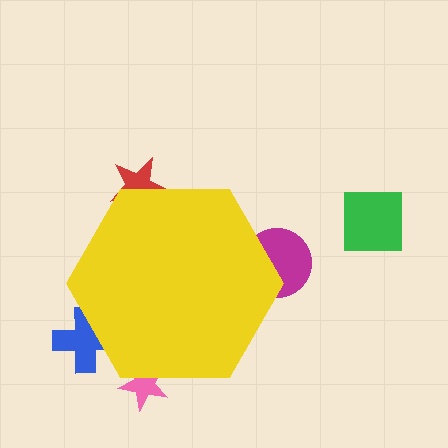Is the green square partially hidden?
No, the green square is fully visible.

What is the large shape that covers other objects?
A yellow hexagon.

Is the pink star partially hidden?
Yes, the pink star is partially hidden behind the yellow hexagon.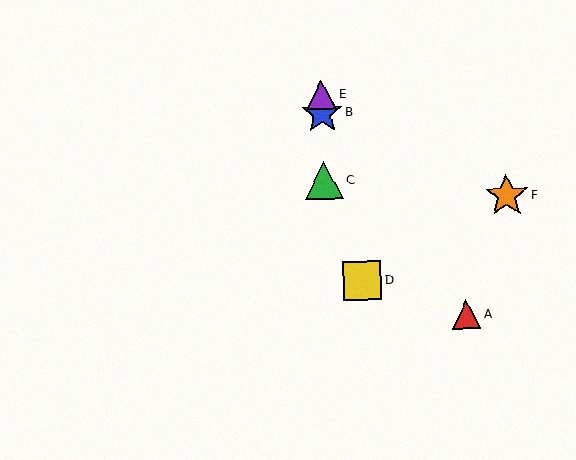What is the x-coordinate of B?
Object B is at x≈322.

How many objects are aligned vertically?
3 objects (B, C, E) are aligned vertically.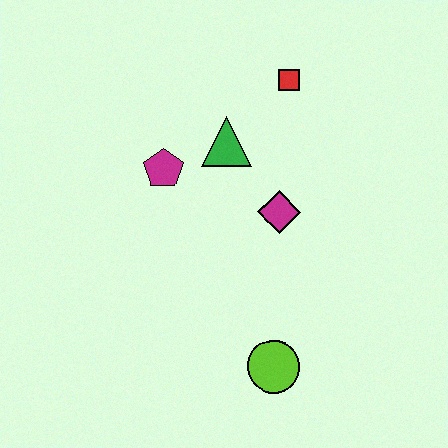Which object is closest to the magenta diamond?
The green triangle is closest to the magenta diamond.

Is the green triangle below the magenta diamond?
No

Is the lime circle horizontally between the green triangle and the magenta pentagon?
No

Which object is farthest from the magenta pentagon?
The lime circle is farthest from the magenta pentagon.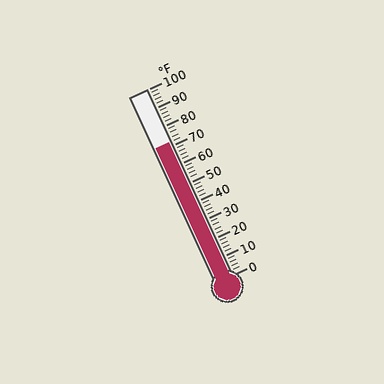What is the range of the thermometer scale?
The thermometer scale ranges from 0°F to 100°F.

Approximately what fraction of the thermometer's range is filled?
The thermometer is filled to approximately 70% of its range.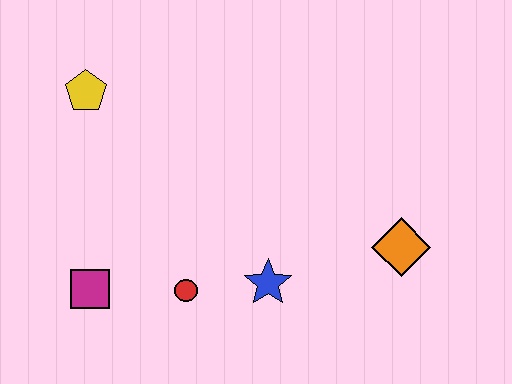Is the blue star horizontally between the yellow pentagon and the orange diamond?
Yes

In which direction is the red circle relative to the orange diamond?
The red circle is to the left of the orange diamond.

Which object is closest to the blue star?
The red circle is closest to the blue star.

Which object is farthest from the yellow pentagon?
The orange diamond is farthest from the yellow pentagon.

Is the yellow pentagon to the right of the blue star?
No